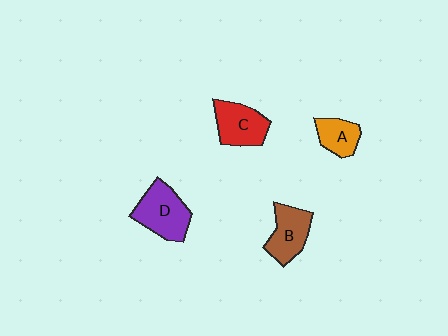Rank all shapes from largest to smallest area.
From largest to smallest: D (purple), C (red), B (brown), A (orange).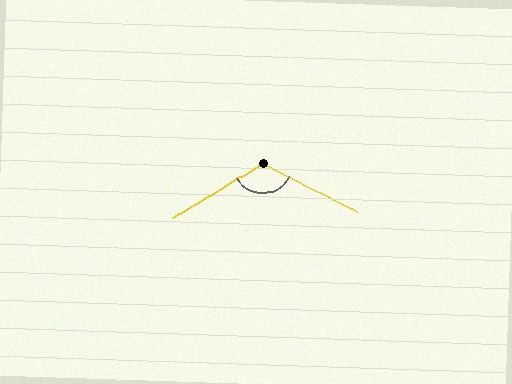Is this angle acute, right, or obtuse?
It is obtuse.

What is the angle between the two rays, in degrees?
Approximately 122 degrees.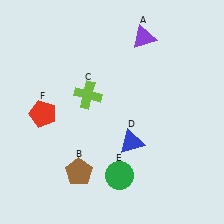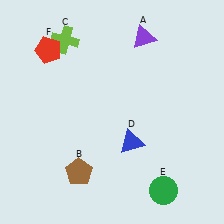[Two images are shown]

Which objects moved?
The objects that moved are: the lime cross (C), the green circle (E), the red pentagon (F).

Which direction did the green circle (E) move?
The green circle (E) moved right.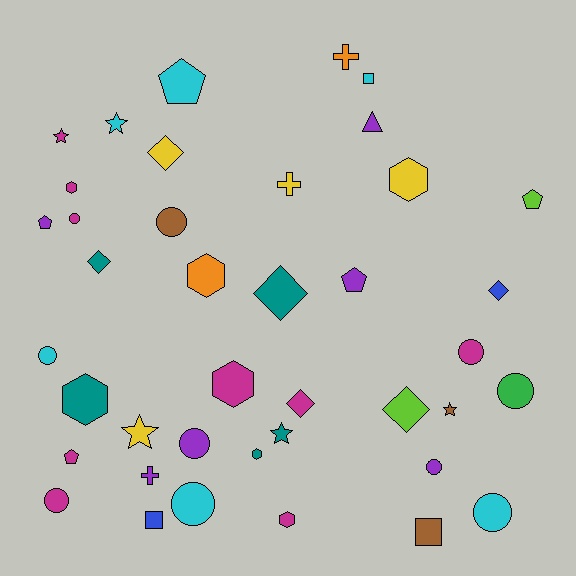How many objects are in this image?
There are 40 objects.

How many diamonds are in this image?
There are 6 diamonds.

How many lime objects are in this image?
There are 2 lime objects.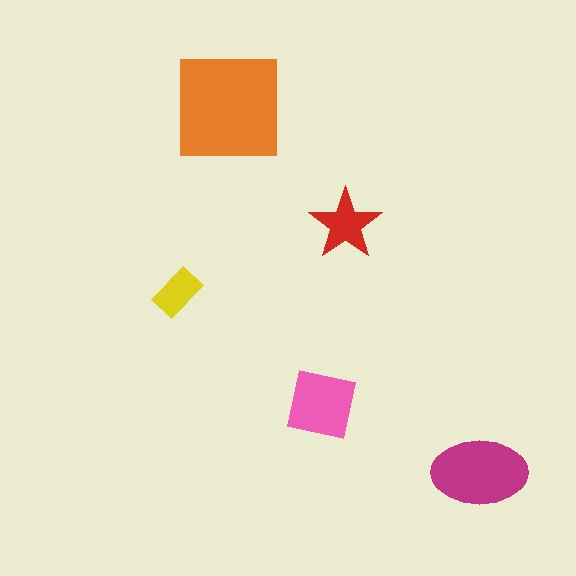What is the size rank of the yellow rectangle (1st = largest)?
5th.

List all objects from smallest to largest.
The yellow rectangle, the red star, the pink square, the magenta ellipse, the orange square.